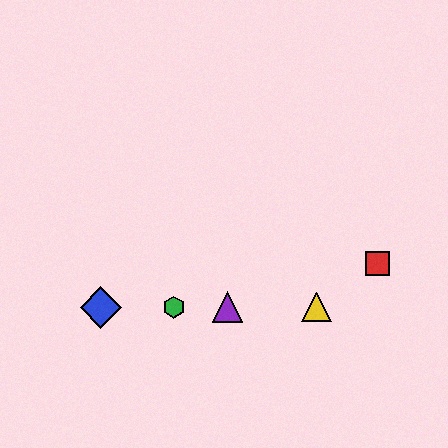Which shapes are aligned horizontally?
The blue diamond, the green hexagon, the yellow triangle, the purple triangle are aligned horizontally.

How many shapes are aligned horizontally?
4 shapes (the blue diamond, the green hexagon, the yellow triangle, the purple triangle) are aligned horizontally.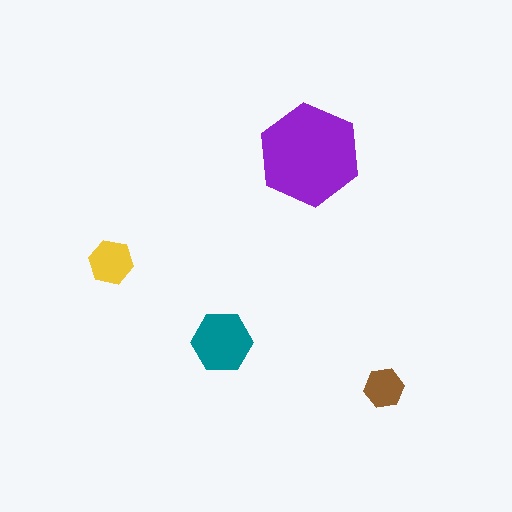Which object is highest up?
The purple hexagon is topmost.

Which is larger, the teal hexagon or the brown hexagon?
The teal one.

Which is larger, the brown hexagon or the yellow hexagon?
The yellow one.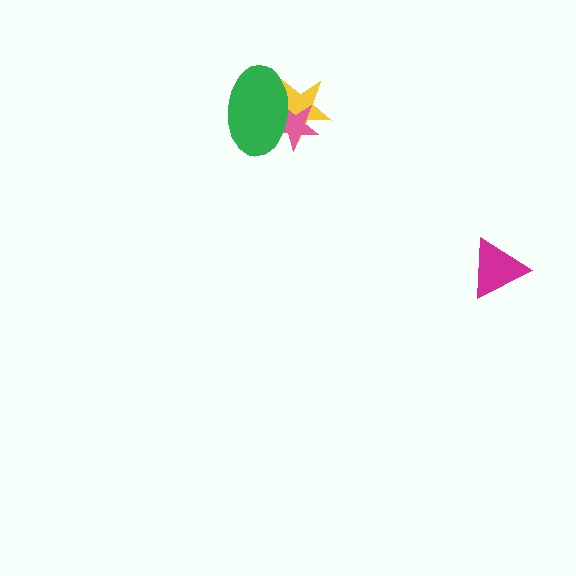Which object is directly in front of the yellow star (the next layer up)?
The pink star is directly in front of the yellow star.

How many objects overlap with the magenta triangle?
0 objects overlap with the magenta triangle.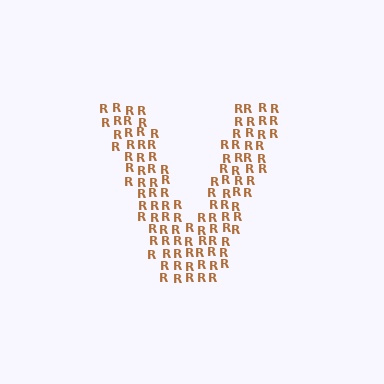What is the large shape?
The large shape is the letter V.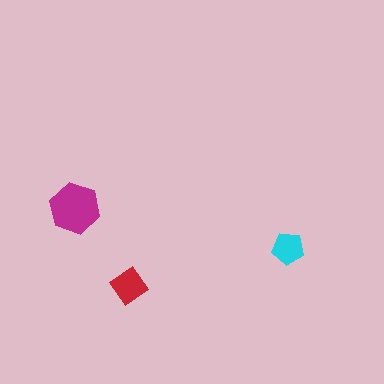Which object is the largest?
The magenta hexagon.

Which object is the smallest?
The cyan pentagon.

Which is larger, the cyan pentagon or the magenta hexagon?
The magenta hexagon.